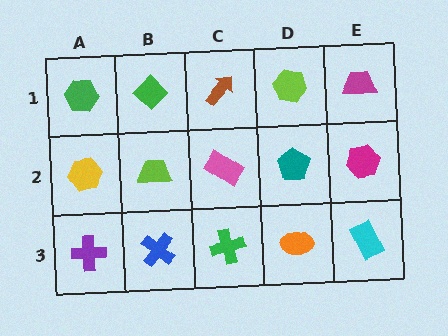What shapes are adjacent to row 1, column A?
A yellow hexagon (row 2, column A), a green diamond (row 1, column B).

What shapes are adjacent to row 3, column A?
A yellow hexagon (row 2, column A), a blue cross (row 3, column B).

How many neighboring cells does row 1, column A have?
2.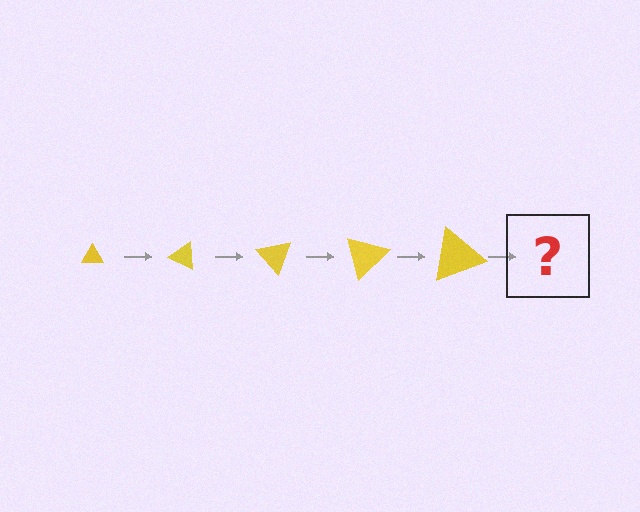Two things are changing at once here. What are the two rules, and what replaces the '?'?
The two rules are that the triangle grows larger each step and it rotates 25 degrees each step. The '?' should be a triangle, larger than the previous one and rotated 125 degrees from the start.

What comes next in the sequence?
The next element should be a triangle, larger than the previous one and rotated 125 degrees from the start.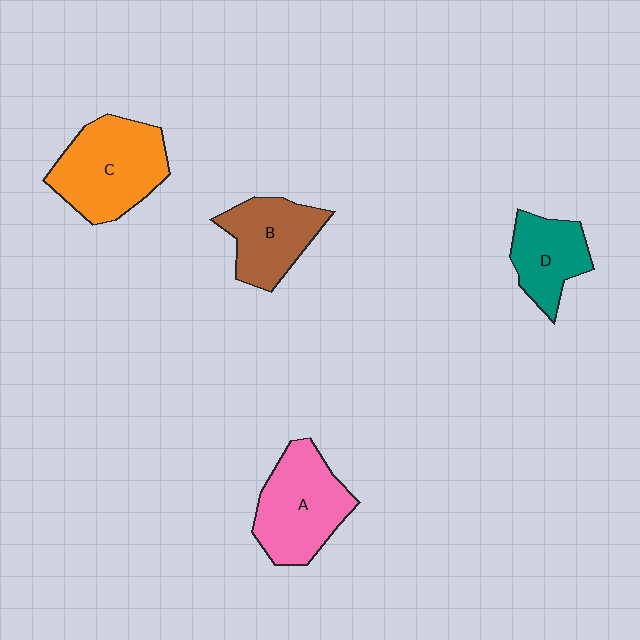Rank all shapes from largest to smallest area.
From largest to smallest: C (orange), A (pink), B (brown), D (teal).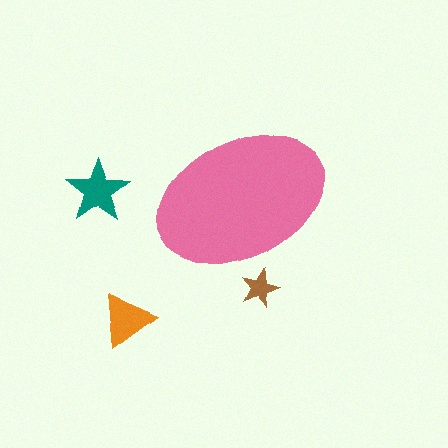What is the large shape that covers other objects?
A pink ellipse.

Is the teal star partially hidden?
No, the teal star is fully visible.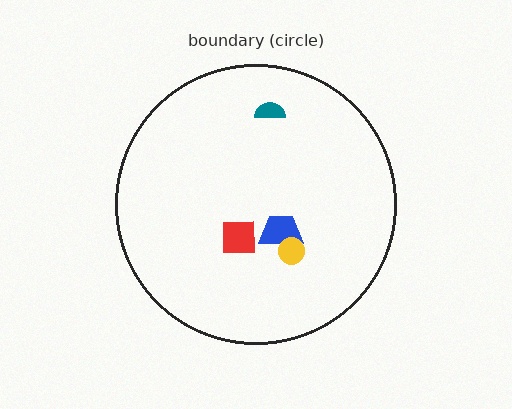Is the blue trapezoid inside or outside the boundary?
Inside.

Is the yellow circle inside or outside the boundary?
Inside.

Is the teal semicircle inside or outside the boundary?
Inside.